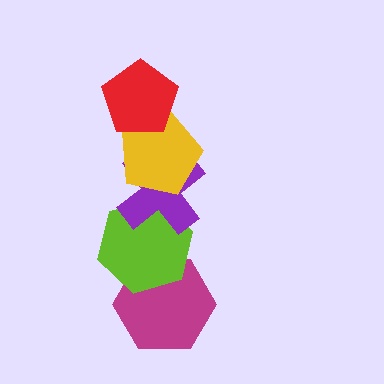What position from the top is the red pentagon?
The red pentagon is 1st from the top.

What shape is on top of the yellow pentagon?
The red pentagon is on top of the yellow pentagon.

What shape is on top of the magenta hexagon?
The lime hexagon is on top of the magenta hexagon.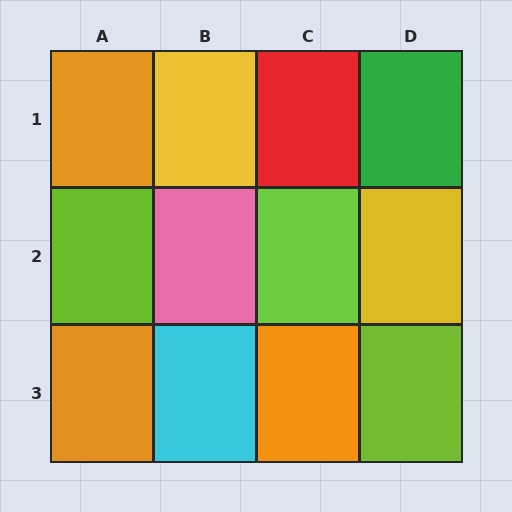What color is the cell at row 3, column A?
Orange.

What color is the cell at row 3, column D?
Lime.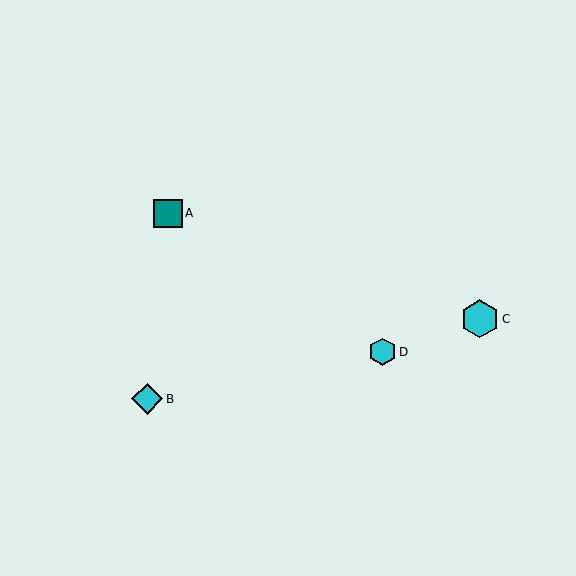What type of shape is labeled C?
Shape C is a cyan hexagon.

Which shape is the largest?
The cyan hexagon (labeled C) is the largest.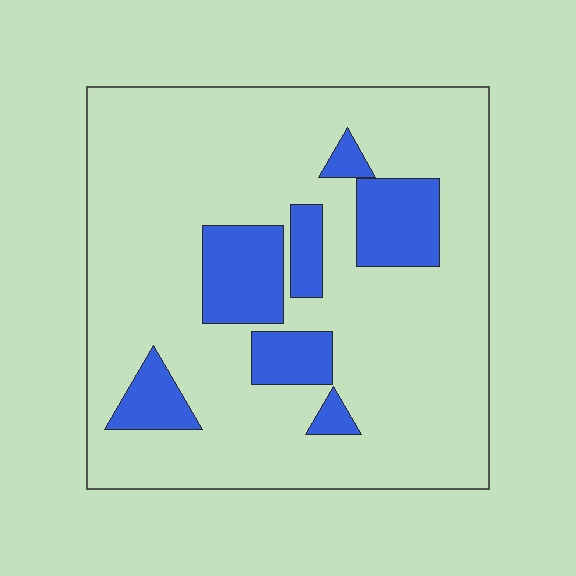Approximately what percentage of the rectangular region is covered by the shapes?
Approximately 20%.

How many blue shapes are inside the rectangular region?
7.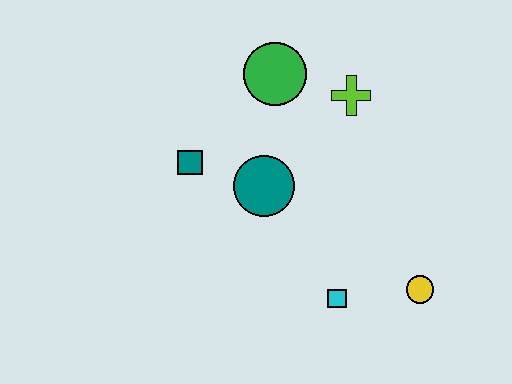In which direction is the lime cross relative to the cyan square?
The lime cross is above the cyan square.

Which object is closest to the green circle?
The lime cross is closest to the green circle.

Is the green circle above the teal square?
Yes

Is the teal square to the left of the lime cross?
Yes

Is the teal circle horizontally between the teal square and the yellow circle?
Yes